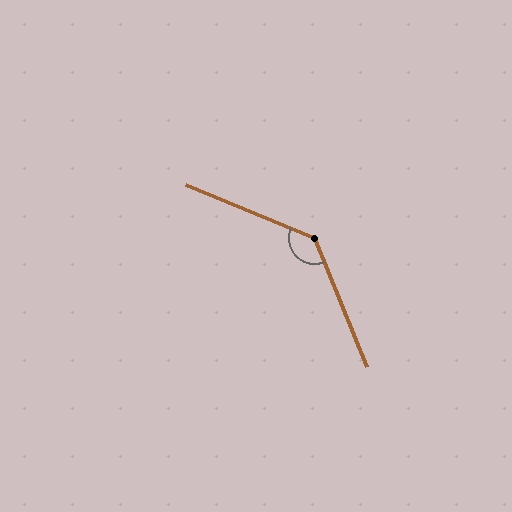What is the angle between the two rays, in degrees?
Approximately 135 degrees.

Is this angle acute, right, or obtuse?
It is obtuse.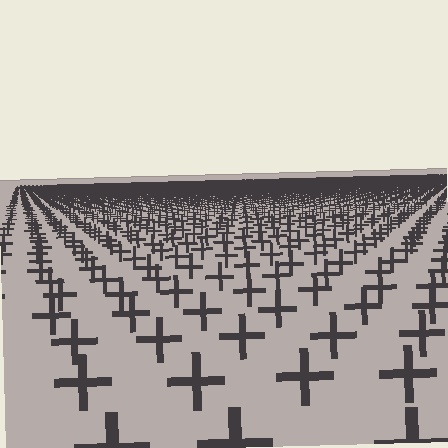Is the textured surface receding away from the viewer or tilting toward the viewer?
The surface is receding away from the viewer. Texture elements get smaller and denser toward the top.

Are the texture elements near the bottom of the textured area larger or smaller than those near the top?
Larger. Near the bottom, elements are closer to the viewer and appear at a bigger on-screen size.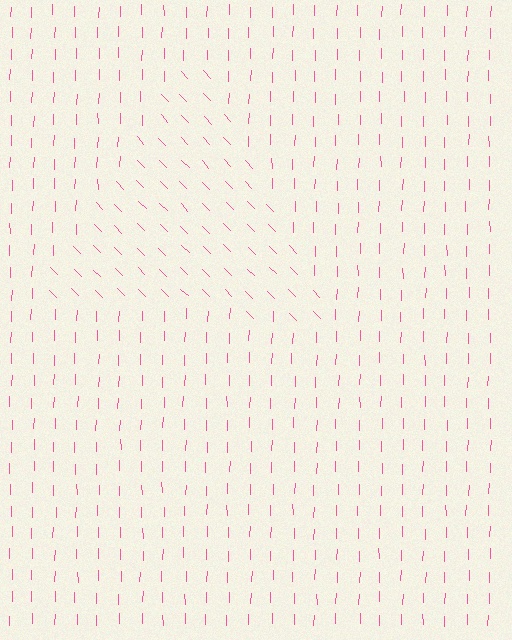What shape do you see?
I see a triangle.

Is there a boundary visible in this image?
Yes, there is a texture boundary formed by a change in line orientation.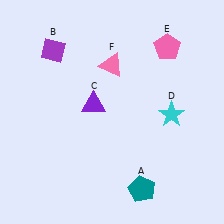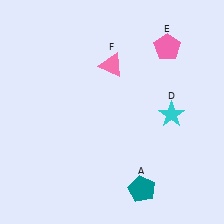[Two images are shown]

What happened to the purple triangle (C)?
The purple triangle (C) was removed in Image 2. It was in the top-left area of Image 1.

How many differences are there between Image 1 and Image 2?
There are 2 differences between the two images.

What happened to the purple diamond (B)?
The purple diamond (B) was removed in Image 2. It was in the top-left area of Image 1.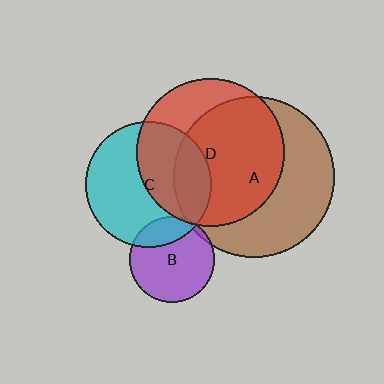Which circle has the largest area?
Circle A (brown).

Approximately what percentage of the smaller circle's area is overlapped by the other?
Approximately 5%.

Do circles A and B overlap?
Yes.